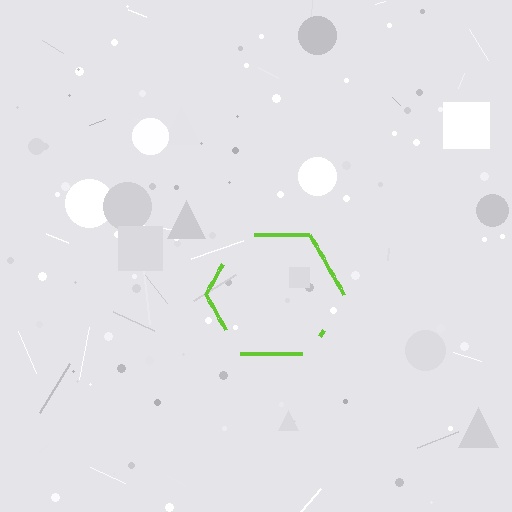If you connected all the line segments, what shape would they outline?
They would outline a hexagon.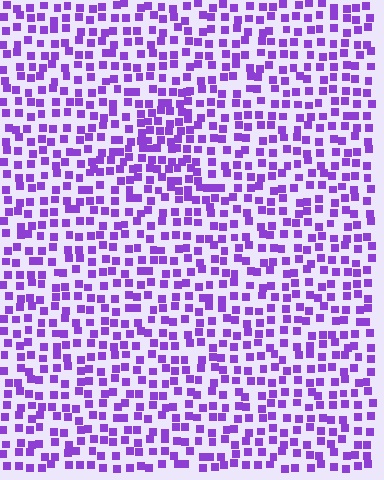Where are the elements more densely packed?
The elements are more densely packed inside the triangle boundary.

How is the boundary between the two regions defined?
The boundary is defined by a change in element density (approximately 1.6x ratio). All elements are the same color, size, and shape.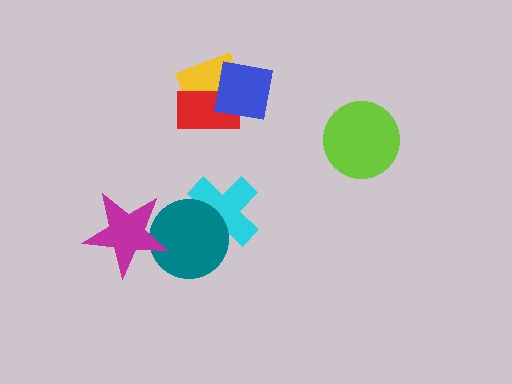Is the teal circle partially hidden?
Yes, it is partially covered by another shape.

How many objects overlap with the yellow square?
2 objects overlap with the yellow square.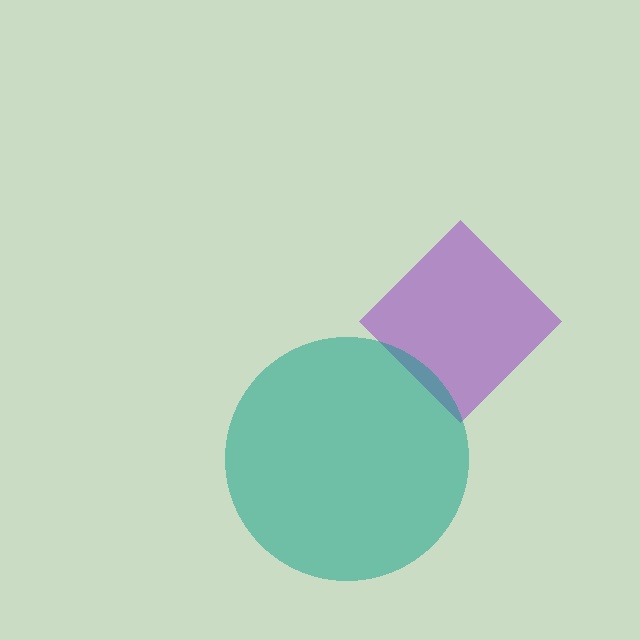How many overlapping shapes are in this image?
There are 2 overlapping shapes in the image.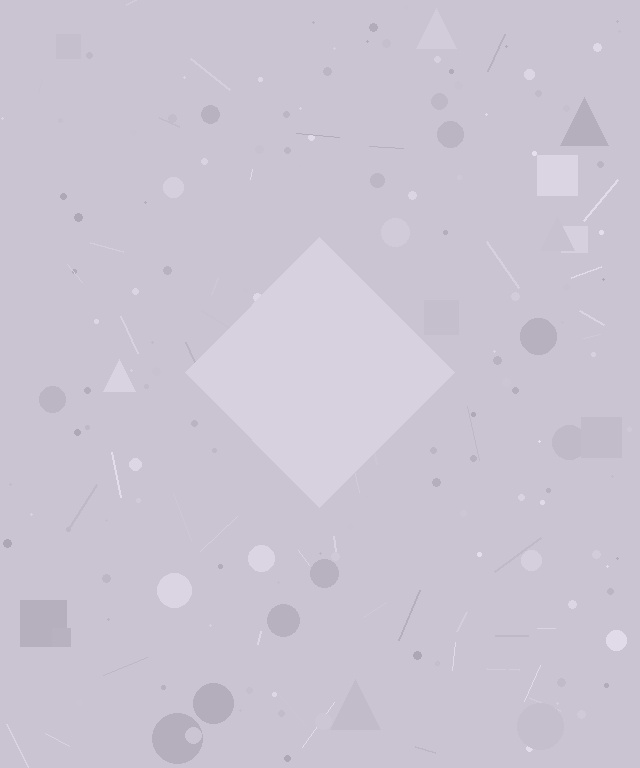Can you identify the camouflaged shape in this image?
The camouflaged shape is a diamond.